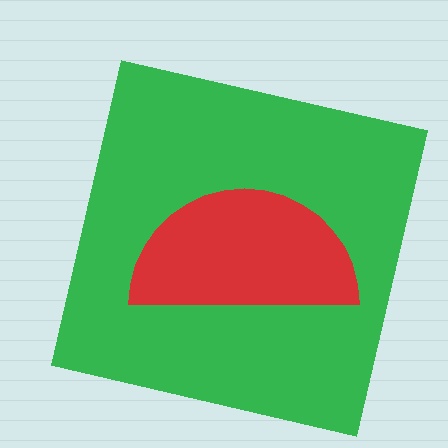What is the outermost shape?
The green square.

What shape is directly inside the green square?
The red semicircle.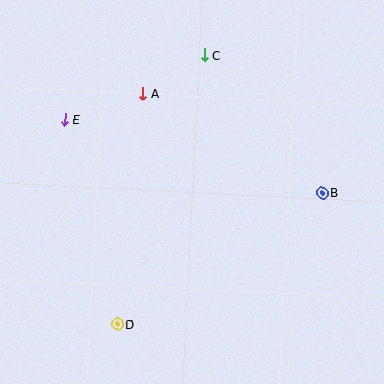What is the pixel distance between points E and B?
The distance between E and B is 268 pixels.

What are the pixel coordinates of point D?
Point D is at (117, 324).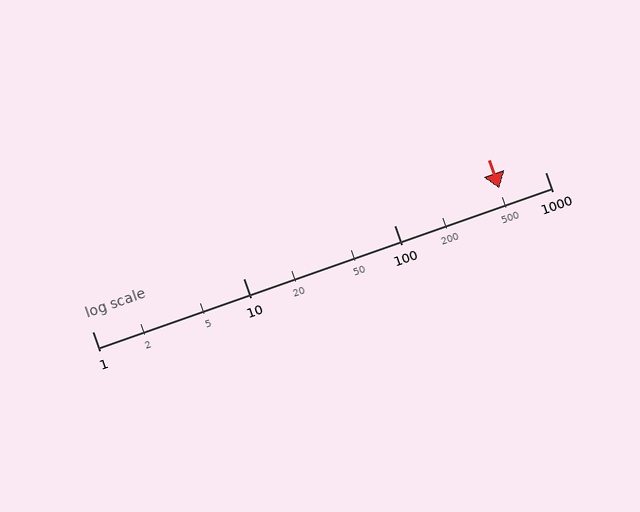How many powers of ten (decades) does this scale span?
The scale spans 3 decades, from 1 to 1000.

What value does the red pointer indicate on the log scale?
The pointer indicates approximately 500.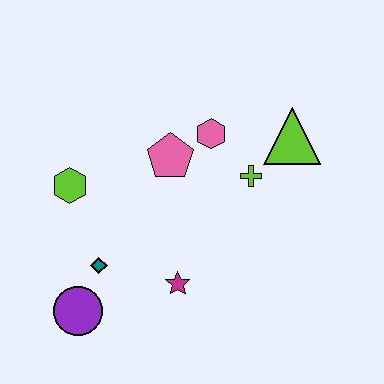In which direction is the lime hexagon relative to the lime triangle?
The lime hexagon is to the left of the lime triangle.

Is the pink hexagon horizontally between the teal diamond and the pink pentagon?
No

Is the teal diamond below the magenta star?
No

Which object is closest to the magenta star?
The teal diamond is closest to the magenta star.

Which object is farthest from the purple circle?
The lime triangle is farthest from the purple circle.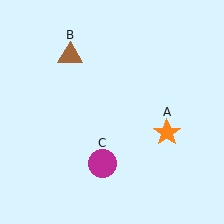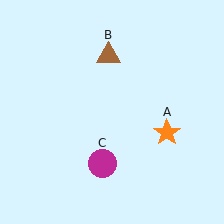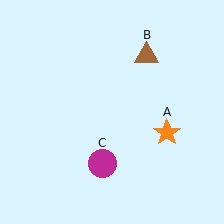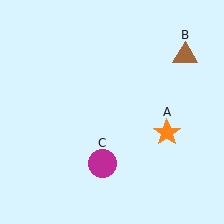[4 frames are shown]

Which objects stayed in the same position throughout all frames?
Orange star (object A) and magenta circle (object C) remained stationary.